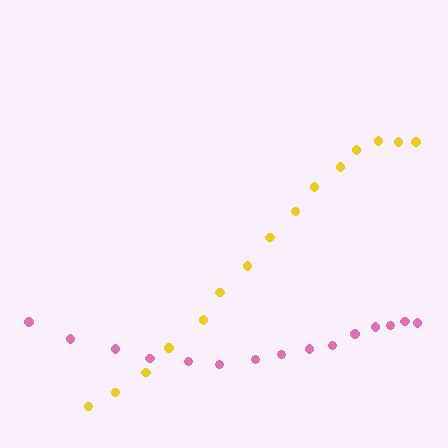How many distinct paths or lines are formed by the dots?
There are 2 distinct paths.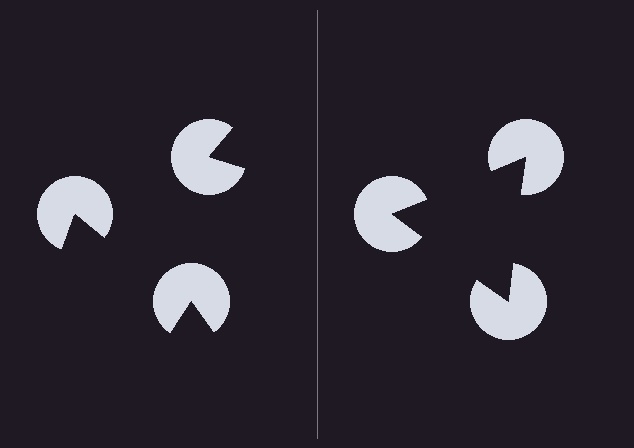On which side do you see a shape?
An illusory triangle appears on the right side. On the left side the wedge cuts are rotated, so no coherent shape forms.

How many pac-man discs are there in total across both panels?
6 — 3 on each side.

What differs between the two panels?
The pac-man discs are positioned identically on both sides; only the wedge orientations differ. On the right they align to a triangle; on the left they are misaligned.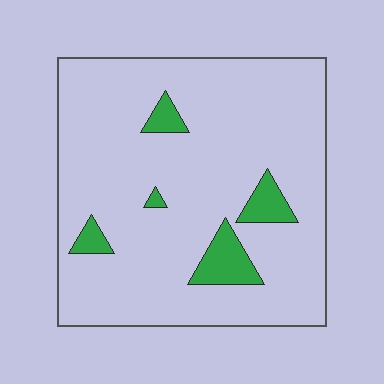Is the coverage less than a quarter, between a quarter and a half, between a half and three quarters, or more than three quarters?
Less than a quarter.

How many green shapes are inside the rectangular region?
5.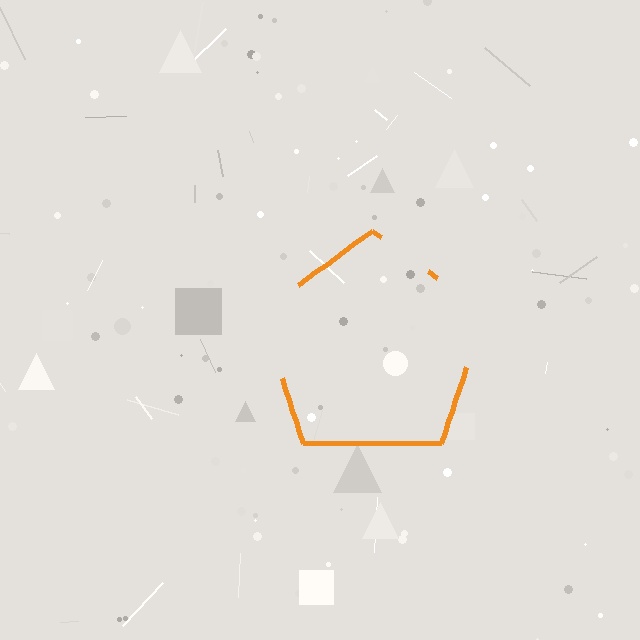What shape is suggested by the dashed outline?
The dashed outline suggests a pentagon.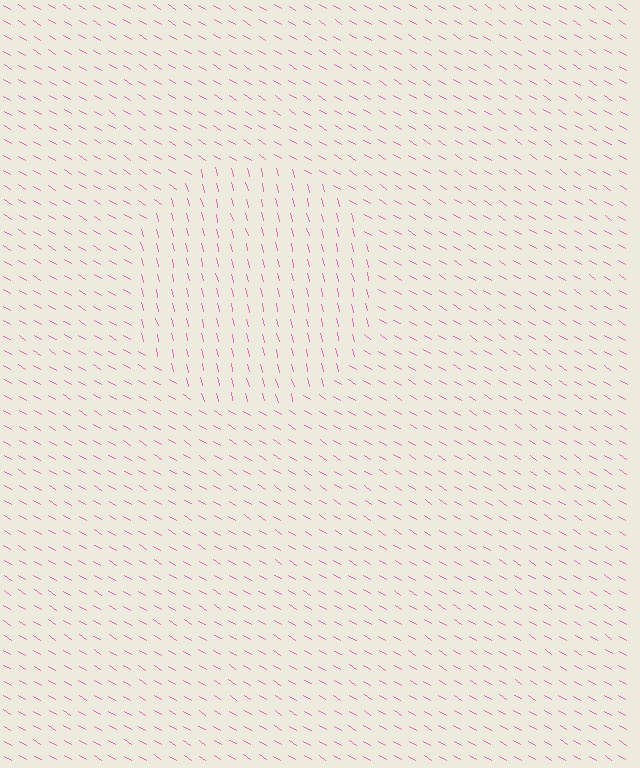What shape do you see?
I see a circle.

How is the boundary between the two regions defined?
The boundary is defined purely by a change in line orientation (approximately 45 degrees difference). All lines are the same color and thickness.